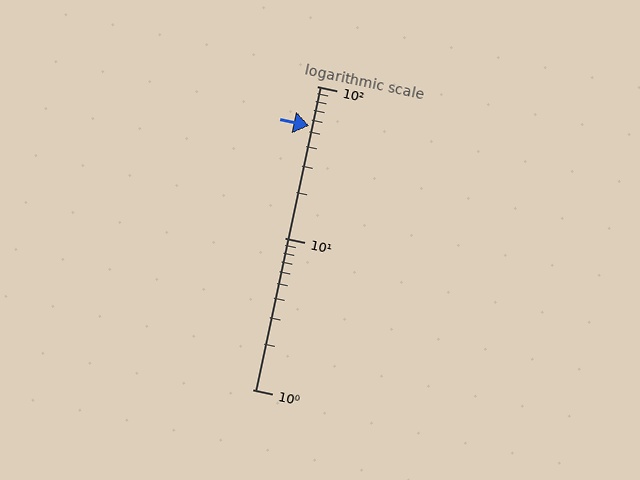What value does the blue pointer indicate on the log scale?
The pointer indicates approximately 55.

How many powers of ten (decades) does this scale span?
The scale spans 2 decades, from 1 to 100.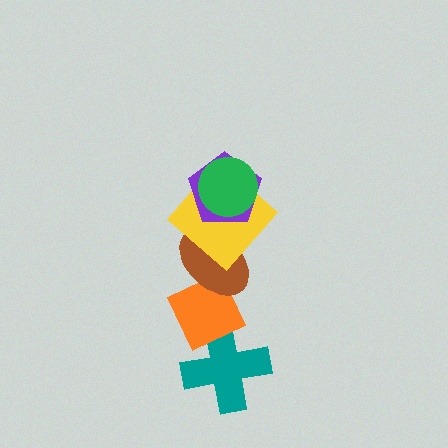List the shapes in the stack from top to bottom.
From top to bottom: the green circle, the purple pentagon, the yellow diamond, the brown ellipse, the orange diamond, the teal cross.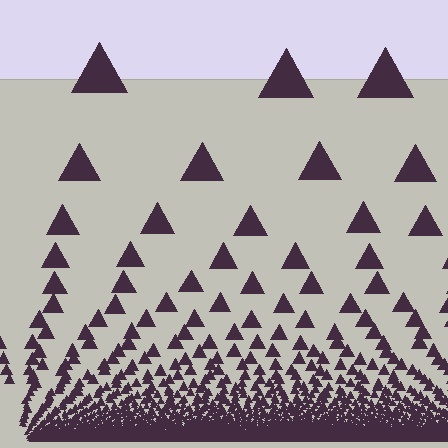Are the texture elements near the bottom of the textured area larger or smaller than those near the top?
Smaller. The gradient is inverted — elements near the bottom are smaller and denser.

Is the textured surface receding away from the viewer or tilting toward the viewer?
The surface appears to tilt toward the viewer. Texture elements get larger and sparser toward the top.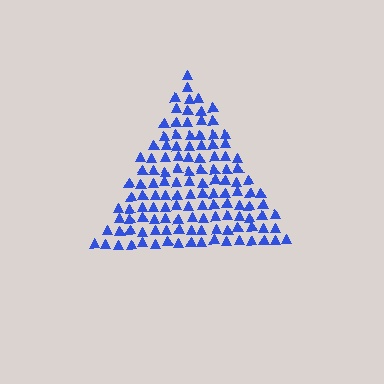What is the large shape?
The large shape is a triangle.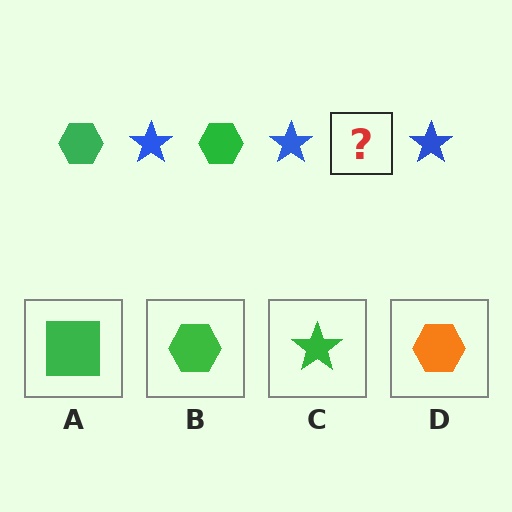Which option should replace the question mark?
Option B.